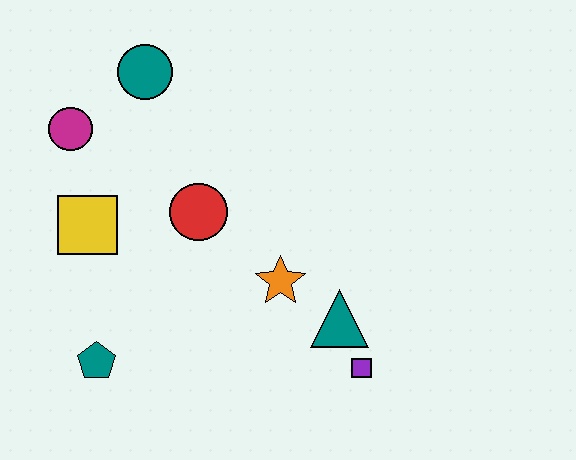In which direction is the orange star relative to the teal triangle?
The orange star is to the left of the teal triangle.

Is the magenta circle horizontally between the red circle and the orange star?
No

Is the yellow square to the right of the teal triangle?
No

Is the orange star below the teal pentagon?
No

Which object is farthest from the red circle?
The purple square is farthest from the red circle.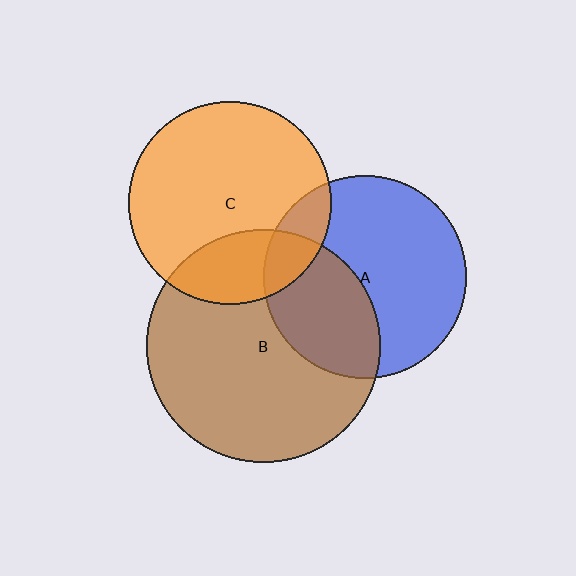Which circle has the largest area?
Circle B (brown).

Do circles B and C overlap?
Yes.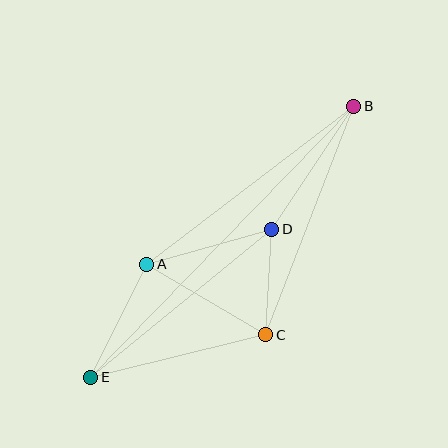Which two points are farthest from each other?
Points B and E are farthest from each other.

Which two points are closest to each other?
Points C and D are closest to each other.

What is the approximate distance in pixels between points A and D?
The distance between A and D is approximately 130 pixels.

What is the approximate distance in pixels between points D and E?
The distance between D and E is approximately 234 pixels.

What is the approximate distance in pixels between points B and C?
The distance between B and C is approximately 245 pixels.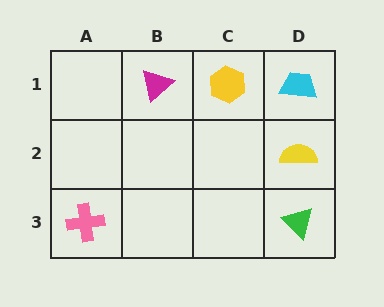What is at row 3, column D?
A green triangle.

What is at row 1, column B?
A magenta triangle.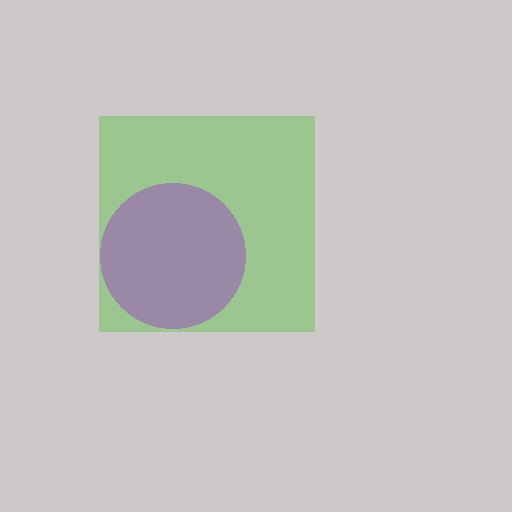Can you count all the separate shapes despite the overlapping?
Yes, there are 2 separate shapes.